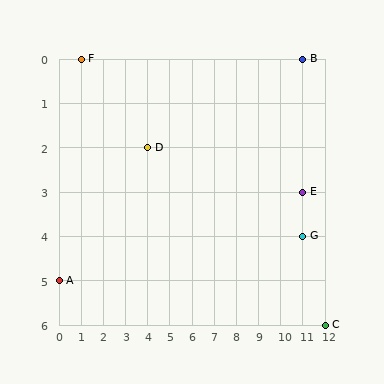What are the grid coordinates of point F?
Point F is at grid coordinates (1, 0).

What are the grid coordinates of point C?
Point C is at grid coordinates (12, 6).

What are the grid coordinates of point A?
Point A is at grid coordinates (0, 5).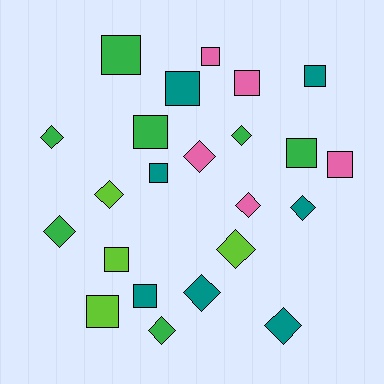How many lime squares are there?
There are 2 lime squares.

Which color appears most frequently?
Teal, with 7 objects.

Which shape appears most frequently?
Square, with 12 objects.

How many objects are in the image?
There are 23 objects.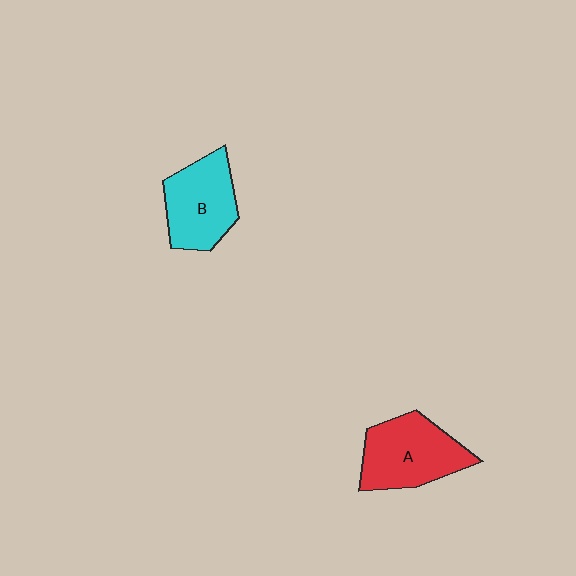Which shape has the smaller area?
Shape B (cyan).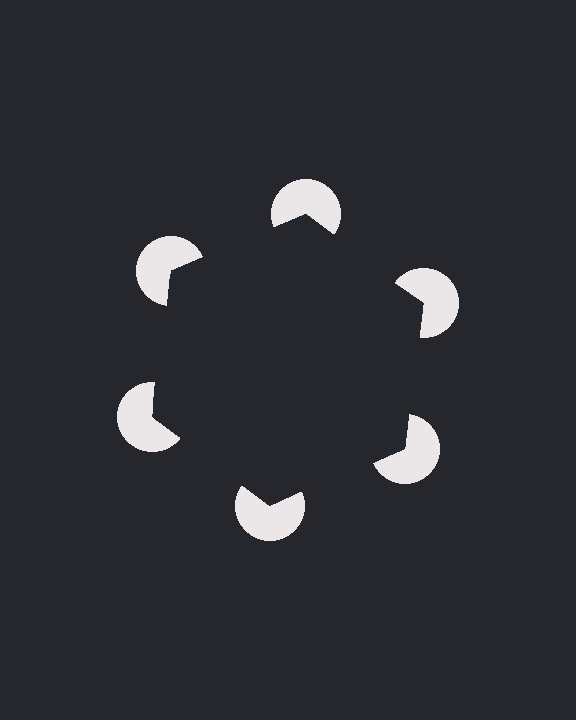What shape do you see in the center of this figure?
An illusory hexagon — its edges are inferred from the aligned wedge cuts in the pac-man discs, not physically drawn.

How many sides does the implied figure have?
6 sides.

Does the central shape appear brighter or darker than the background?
It typically appears slightly darker than the background, even though no actual brightness change is drawn.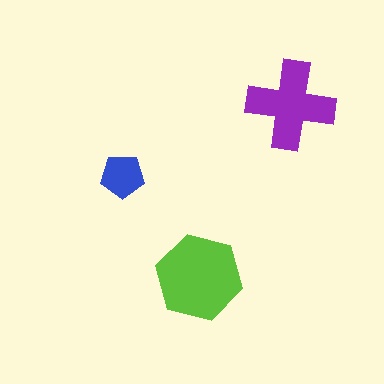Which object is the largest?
The lime hexagon.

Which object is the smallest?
The blue pentagon.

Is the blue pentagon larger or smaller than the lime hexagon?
Smaller.